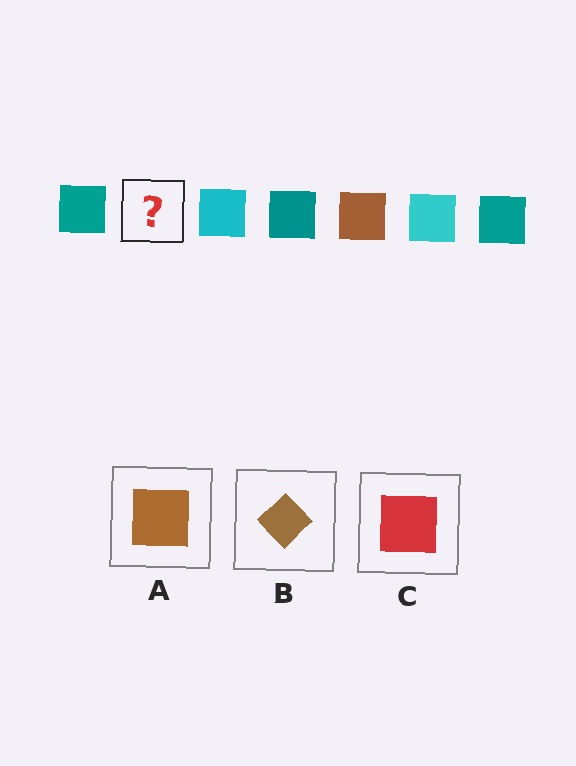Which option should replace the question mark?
Option A.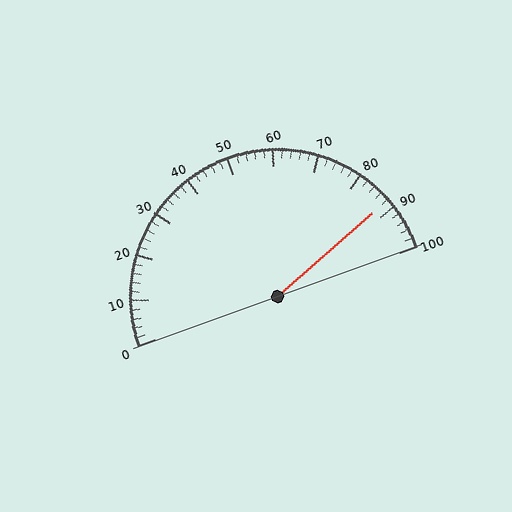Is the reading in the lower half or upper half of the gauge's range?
The reading is in the upper half of the range (0 to 100).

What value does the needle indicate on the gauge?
The needle indicates approximately 88.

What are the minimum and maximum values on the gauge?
The gauge ranges from 0 to 100.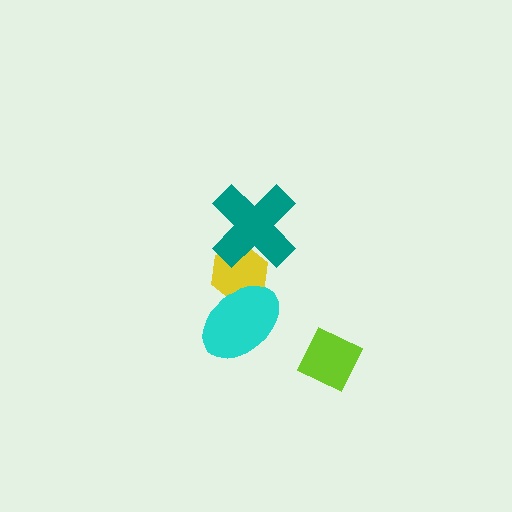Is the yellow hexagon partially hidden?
Yes, it is partially covered by another shape.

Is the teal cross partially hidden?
No, no other shape covers it.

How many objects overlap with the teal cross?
1 object overlaps with the teal cross.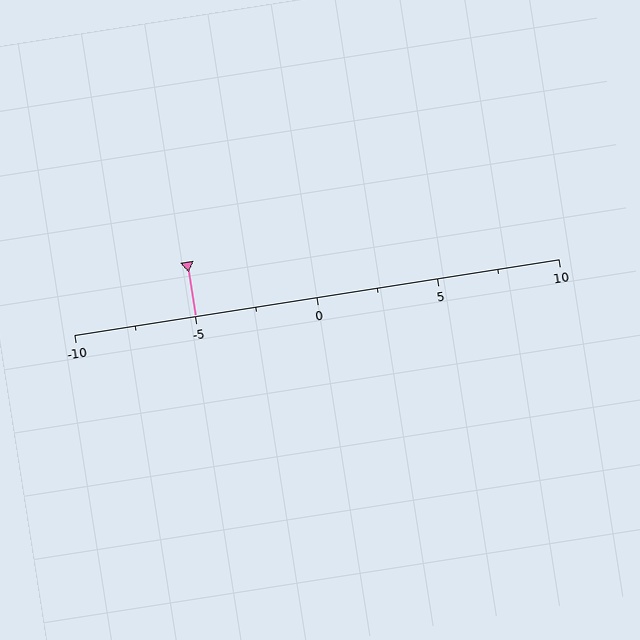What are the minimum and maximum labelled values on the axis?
The axis runs from -10 to 10.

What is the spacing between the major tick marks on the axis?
The major ticks are spaced 5 apart.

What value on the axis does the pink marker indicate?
The marker indicates approximately -5.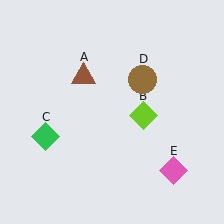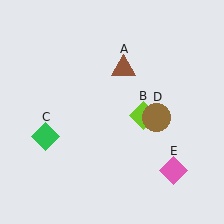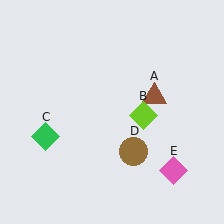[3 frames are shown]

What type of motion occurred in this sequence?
The brown triangle (object A), brown circle (object D) rotated clockwise around the center of the scene.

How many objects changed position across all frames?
2 objects changed position: brown triangle (object A), brown circle (object D).